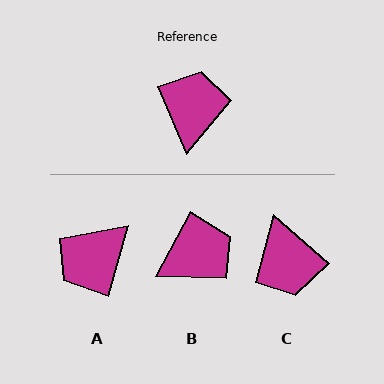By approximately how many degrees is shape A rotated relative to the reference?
Approximately 141 degrees counter-clockwise.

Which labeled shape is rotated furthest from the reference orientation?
C, about 155 degrees away.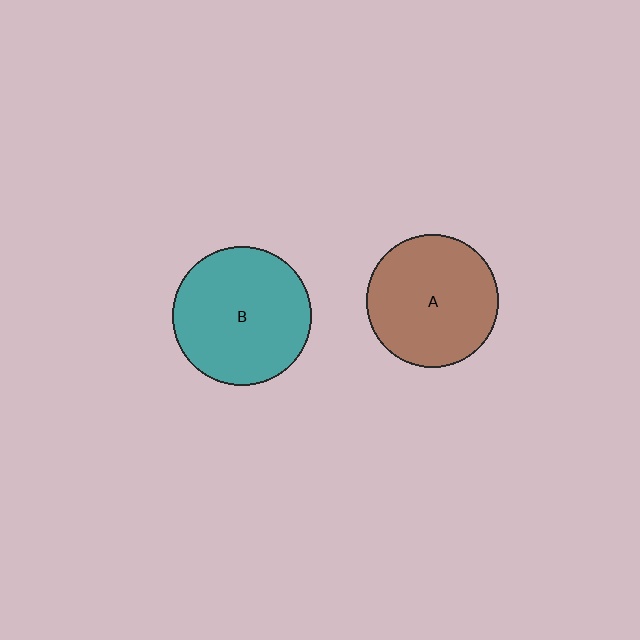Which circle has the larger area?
Circle B (teal).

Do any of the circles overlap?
No, none of the circles overlap.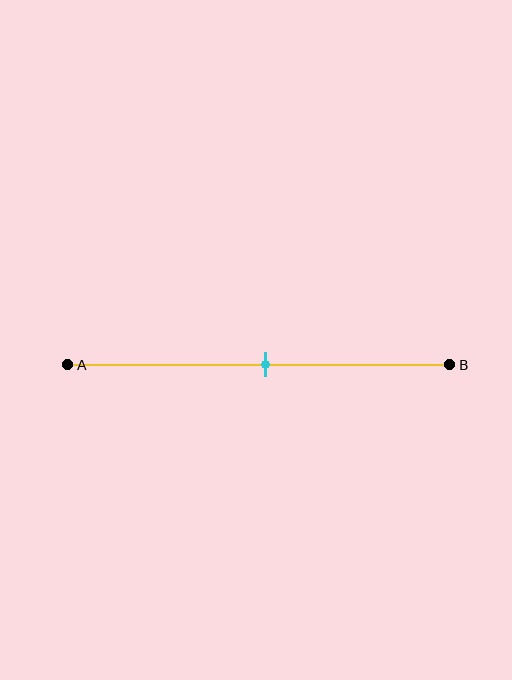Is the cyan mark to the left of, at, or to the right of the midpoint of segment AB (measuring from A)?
The cyan mark is approximately at the midpoint of segment AB.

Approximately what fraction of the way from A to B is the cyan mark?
The cyan mark is approximately 50% of the way from A to B.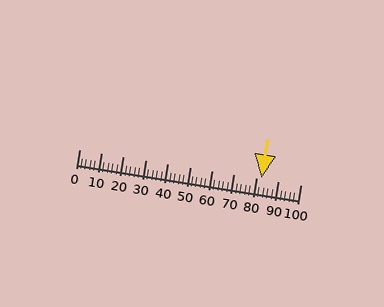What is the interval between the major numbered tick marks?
The major tick marks are spaced 10 units apart.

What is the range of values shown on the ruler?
The ruler shows values from 0 to 100.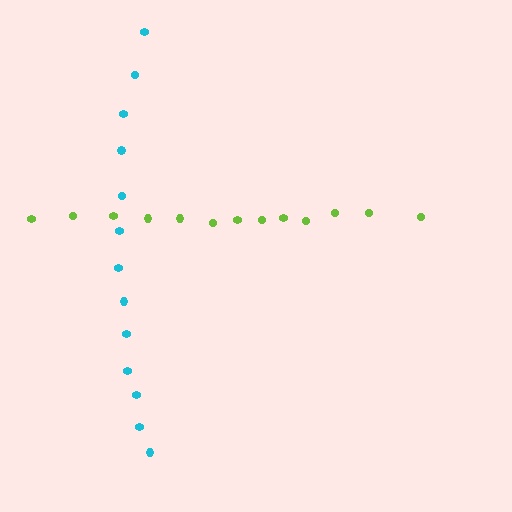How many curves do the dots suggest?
There are 2 distinct paths.